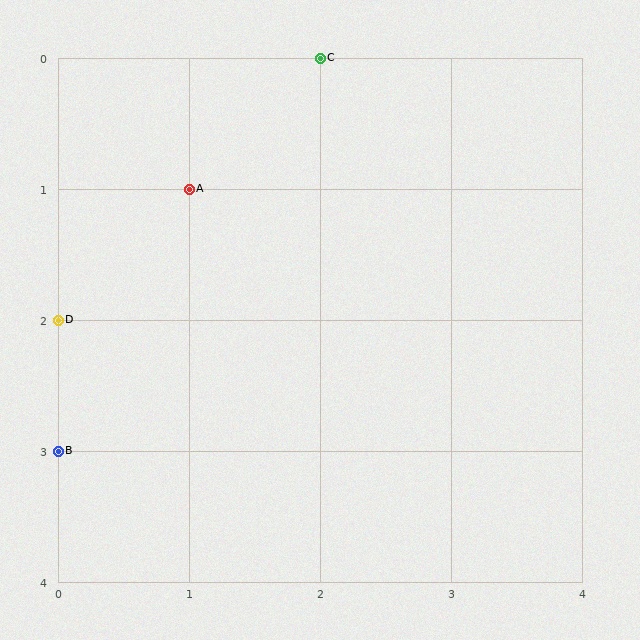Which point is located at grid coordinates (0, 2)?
Point D is at (0, 2).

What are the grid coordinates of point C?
Point C is at grid coordinates (2, 0).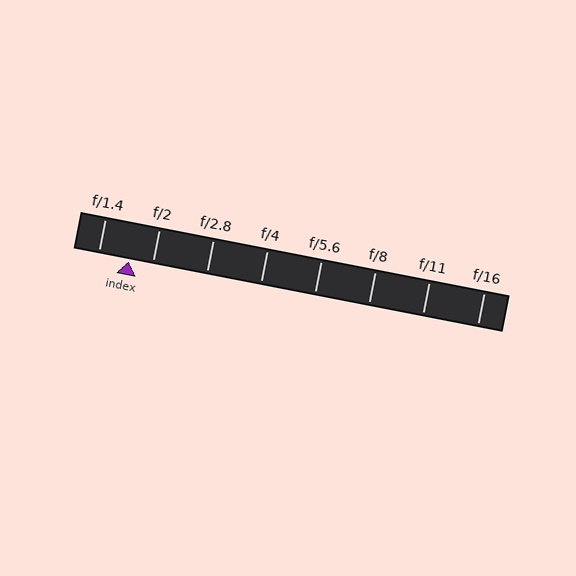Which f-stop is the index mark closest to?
The index mark is closest to f/2.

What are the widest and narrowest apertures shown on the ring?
The widest aperture shown is f/1.4 and the narrowest is f/16.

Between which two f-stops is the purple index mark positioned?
The index mark is between f/1.4 and f/2.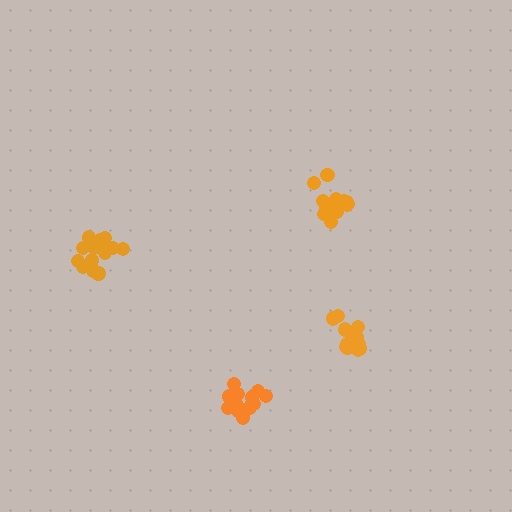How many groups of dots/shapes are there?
There are 4 groups.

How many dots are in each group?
Group 1: 16 dots, Group 2: 15 dots, Group 3: 12 dots, Group 4: 15 dots (58 total).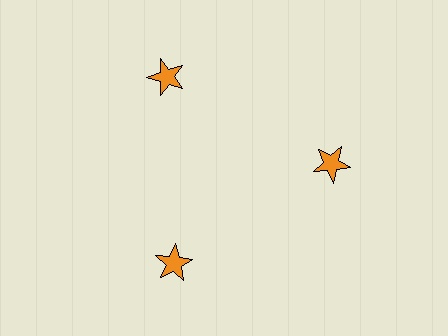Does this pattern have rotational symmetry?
Yes, this pattern has 3-fold rotational symmetry. It looks the same after rotating 120 degrees around the center.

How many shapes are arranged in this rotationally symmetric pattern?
There are 3 shapes, arranged in 3 groups of 1.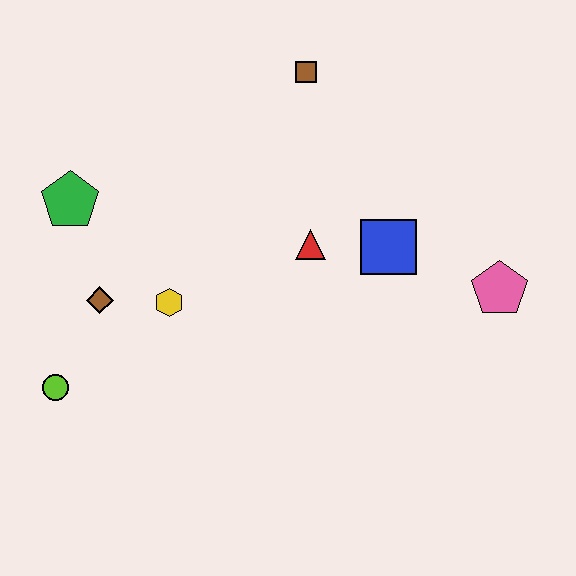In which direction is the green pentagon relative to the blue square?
The green pentagon is to the left of the blue square.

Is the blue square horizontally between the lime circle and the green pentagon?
No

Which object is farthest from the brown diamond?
The pink pentagon is farthest from the brown diamond.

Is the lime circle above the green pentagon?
No